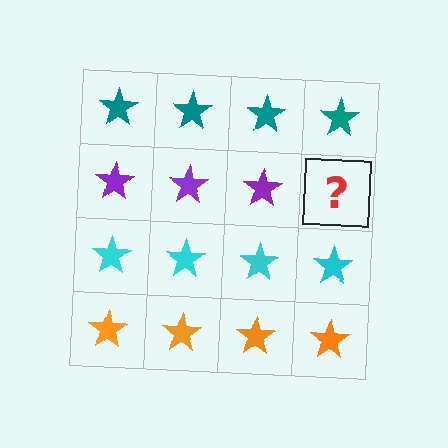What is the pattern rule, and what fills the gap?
The rule is that each row has a consistent color. The gap should be filled with a purple star.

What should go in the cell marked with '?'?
The missing cell should contain a purple star.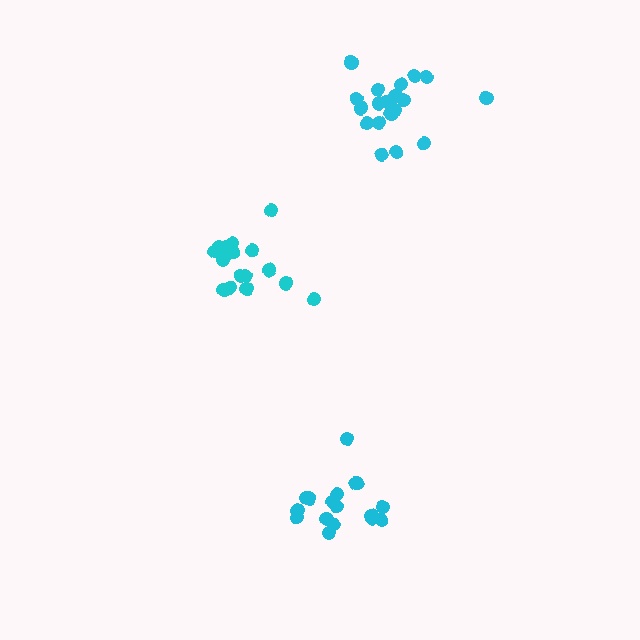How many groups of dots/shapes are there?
There are 3 groups.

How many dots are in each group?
Group 1: 18 dots, Group 2: 19 dots, Group 3: 17 dots (54 total).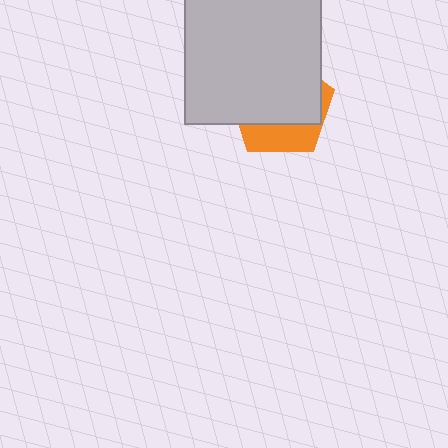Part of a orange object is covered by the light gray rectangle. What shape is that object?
It is a pentagon.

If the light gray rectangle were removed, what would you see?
You would see the complete orange pentagon.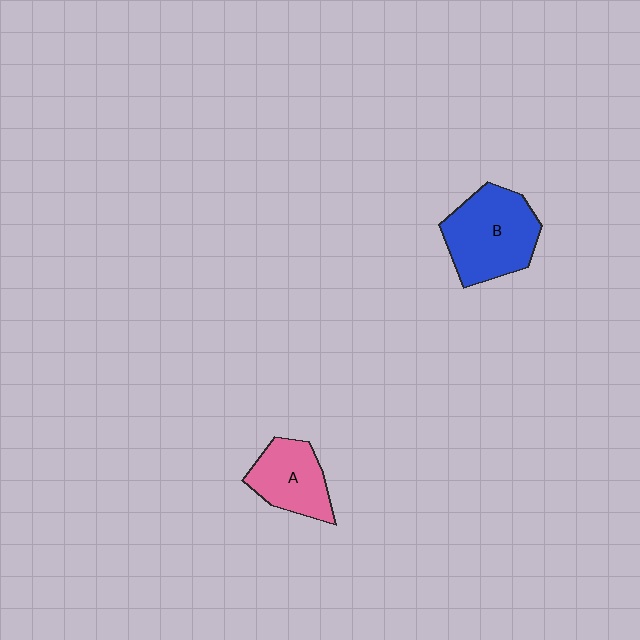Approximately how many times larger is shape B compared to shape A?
Approximately 1.5 times.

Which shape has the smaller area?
Shape A (pink).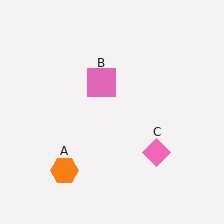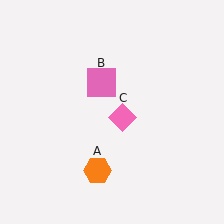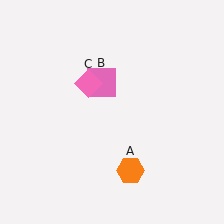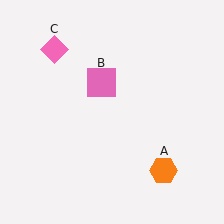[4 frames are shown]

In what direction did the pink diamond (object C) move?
The pink diamond (object C) moved up and to the left.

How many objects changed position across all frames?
2 objects changed position: orange hexagon (object A), pink diamond (object C).